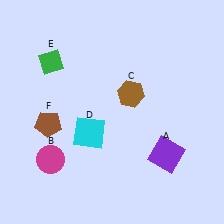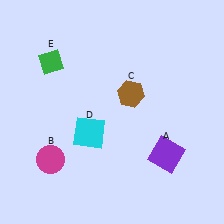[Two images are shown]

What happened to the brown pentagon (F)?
The brown pentagon (F) was removed in Image 2. It was in the bottom-left area of Image 1.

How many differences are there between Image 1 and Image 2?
There is 1 difference between the two images.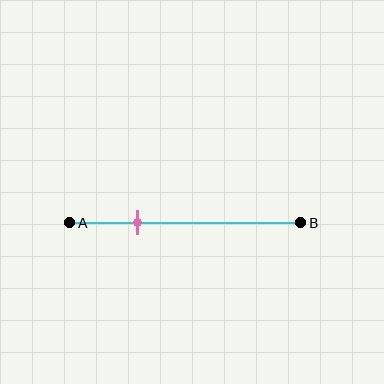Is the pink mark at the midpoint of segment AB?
No, the mark is at about 30% from A, not at the 50% midpoint.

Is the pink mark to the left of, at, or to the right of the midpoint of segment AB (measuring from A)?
The pink mark is to the left of the midpoint of segment AB.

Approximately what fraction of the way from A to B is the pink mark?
The pink mark is approximately 30% of the way from A to B.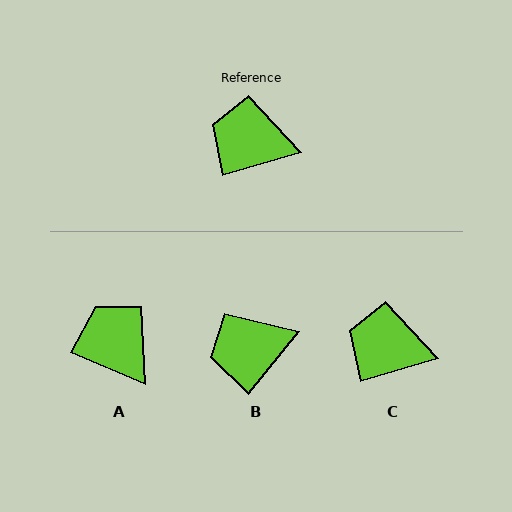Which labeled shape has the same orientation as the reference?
C.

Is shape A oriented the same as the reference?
No, it is off by about 39 degrees.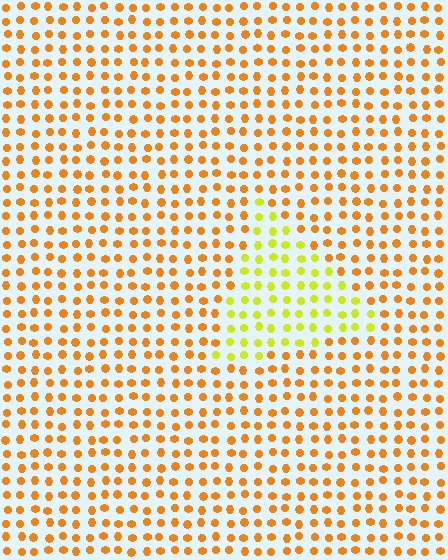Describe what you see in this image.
The image is filled with small orange elements in a uniform arrangement. A triangle-shaped region is visible where the elements are tinted to a slightly different hue, forming a subtle color boundary.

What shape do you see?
I see a triangle.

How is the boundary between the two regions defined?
The boundary is defined purely by a slight shift in hue (about 39 degrees). Spacing, size, and orientation are identical on both sides.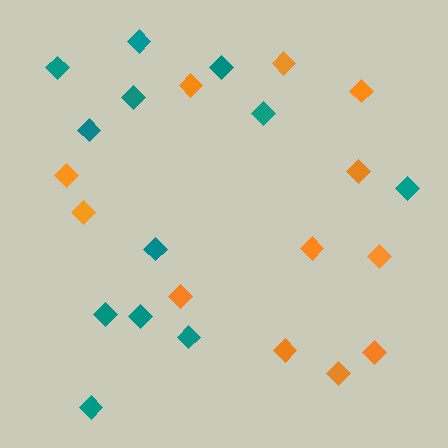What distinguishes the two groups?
There are 2 groups: one group of orange diamonds (12) and one group of teal diamonds (12).